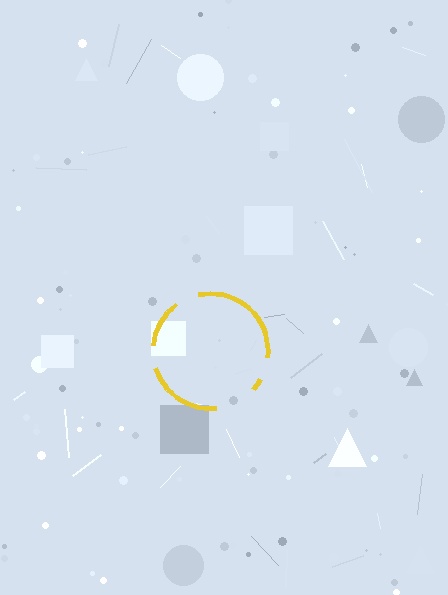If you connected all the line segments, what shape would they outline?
They would outline a circle.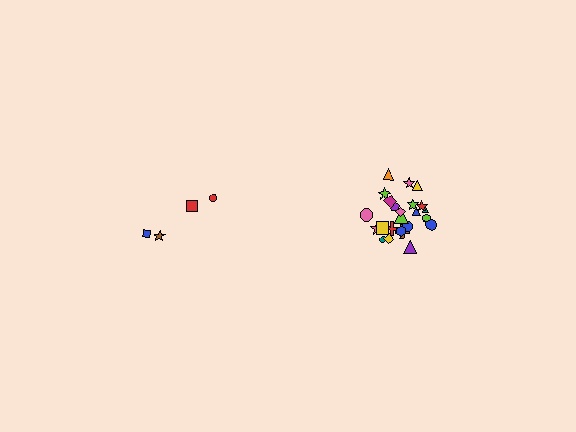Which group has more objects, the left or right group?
The right group.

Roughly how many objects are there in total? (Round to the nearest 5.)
Roughly 30 objects in total.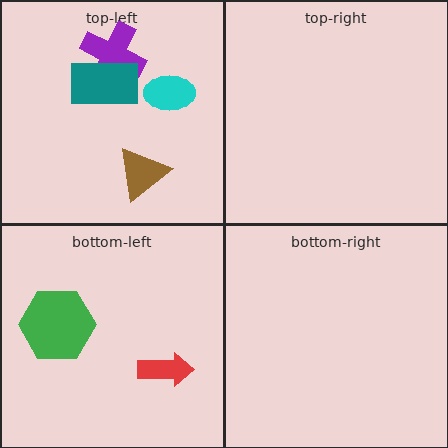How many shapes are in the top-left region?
4.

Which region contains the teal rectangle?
The top-left region.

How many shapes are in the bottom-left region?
2.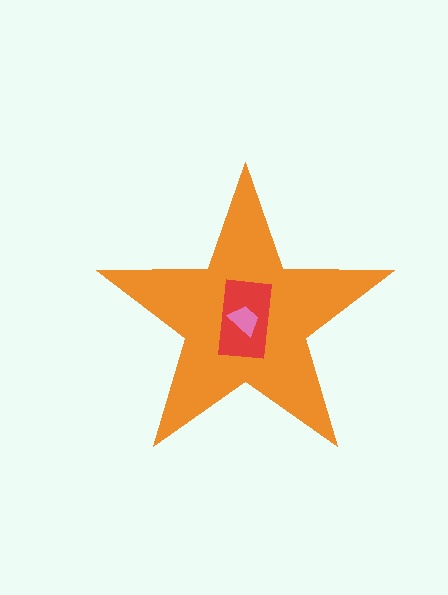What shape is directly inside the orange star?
The red rectangle.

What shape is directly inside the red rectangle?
The pink trapezoid.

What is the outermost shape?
The orange star.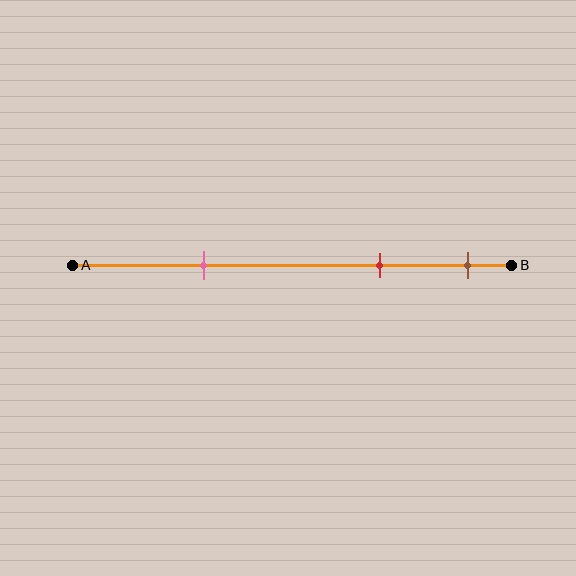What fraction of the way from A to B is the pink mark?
The pink mark is approximately 30% (0.3) of the way from A to B.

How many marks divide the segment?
There are 3 marks dividing the segment.